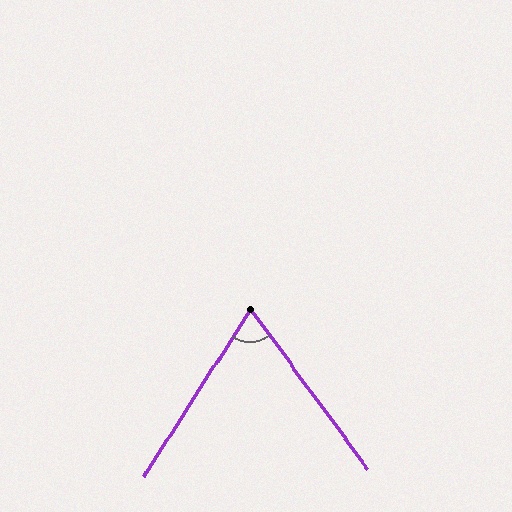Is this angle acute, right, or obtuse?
It is acute.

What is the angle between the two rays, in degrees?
Approximately 69 degrees.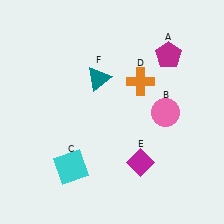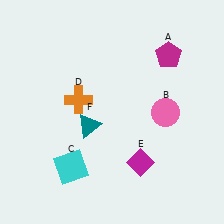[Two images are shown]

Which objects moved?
The objects that moved are: the orange cross (D), the teal triangle (F).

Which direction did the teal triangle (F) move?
The teal triangle (F) moved down.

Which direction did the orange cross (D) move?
The orange cross (D) moved left.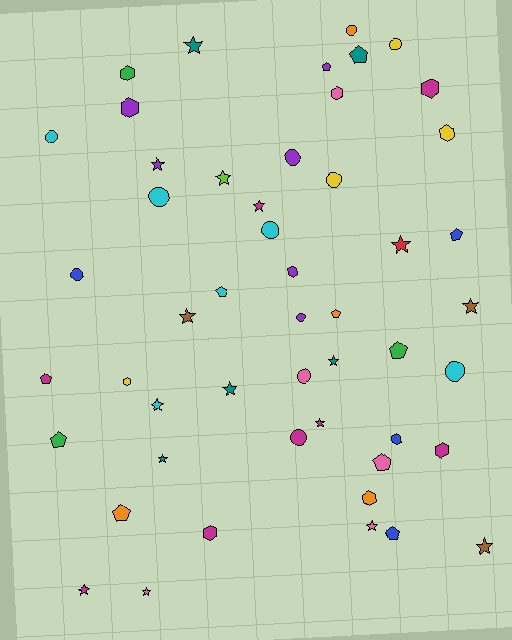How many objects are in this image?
There are 50 objects.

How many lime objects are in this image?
There is 1 lime object.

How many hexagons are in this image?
There are 11 hexagons.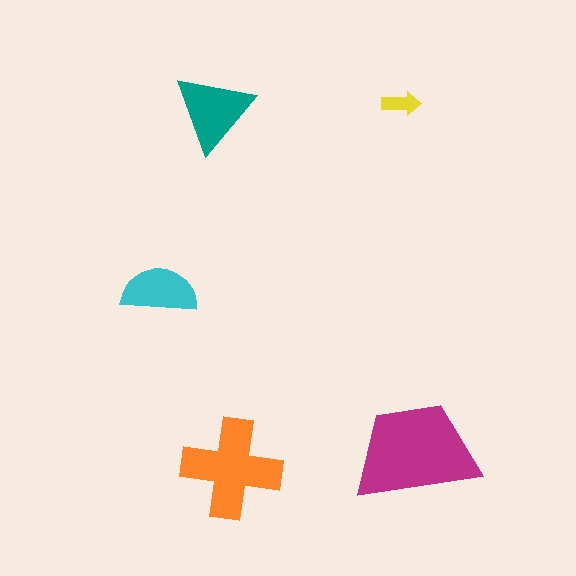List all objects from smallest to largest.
The yellow arrow, the cyan semicircle, the teal triangle, the orange cross, the magenta trapezoid.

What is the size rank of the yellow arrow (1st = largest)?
5th.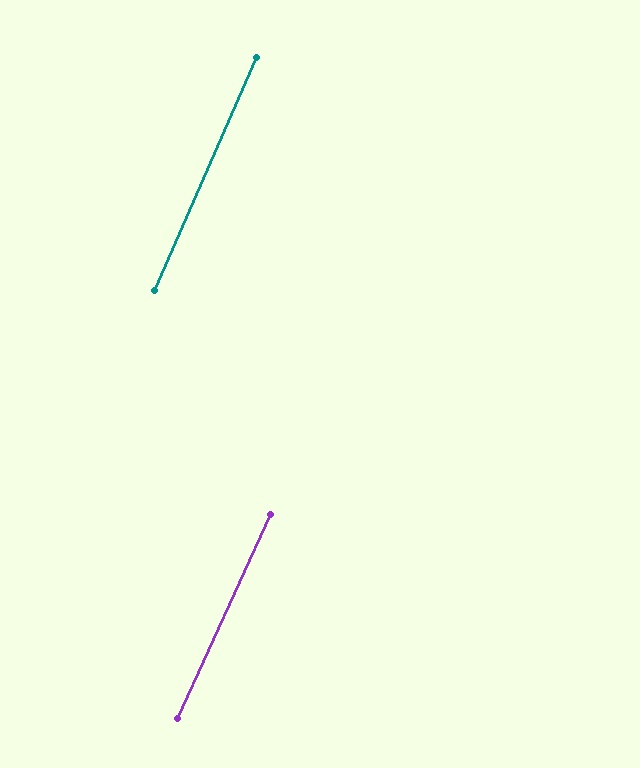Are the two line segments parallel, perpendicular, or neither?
Parallel — their directions differ by only 0.8°.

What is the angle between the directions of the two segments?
Approximately 1 degree.